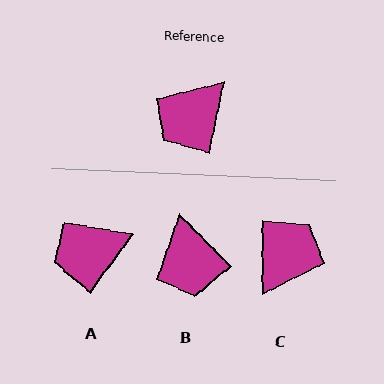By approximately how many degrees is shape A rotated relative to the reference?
Approximately 24 degrees clockwise.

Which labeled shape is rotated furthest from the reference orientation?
C, about 168 degrees away.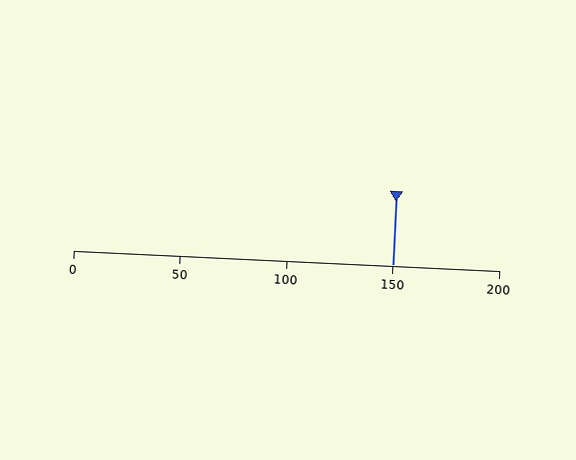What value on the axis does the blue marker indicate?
The marker indicates approximately 150.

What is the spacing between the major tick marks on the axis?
The major ticks are spaced 50 apart.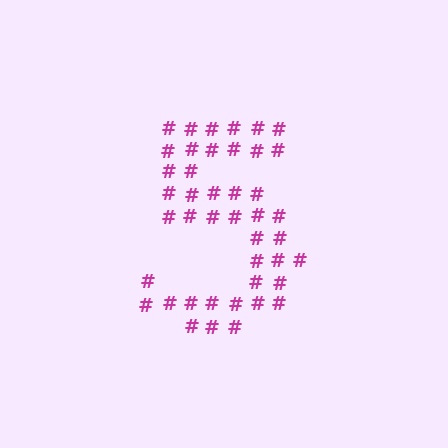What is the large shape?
The large shape is the digit 5.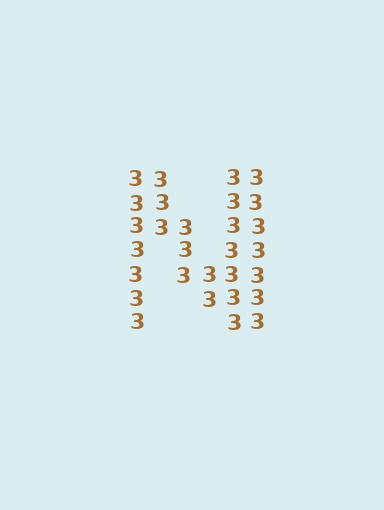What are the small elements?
The small elements are digit 3's.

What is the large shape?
The large shape is the letter N.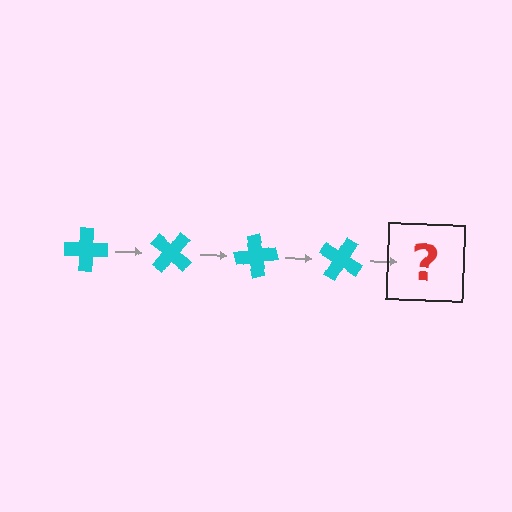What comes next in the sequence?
The next element should be a cyan cross rotated 160 degrees.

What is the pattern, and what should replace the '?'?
The pattern is that the cross rotates 40 degrees each step. The '?' should be a cyan cross rotated 160 degrees.